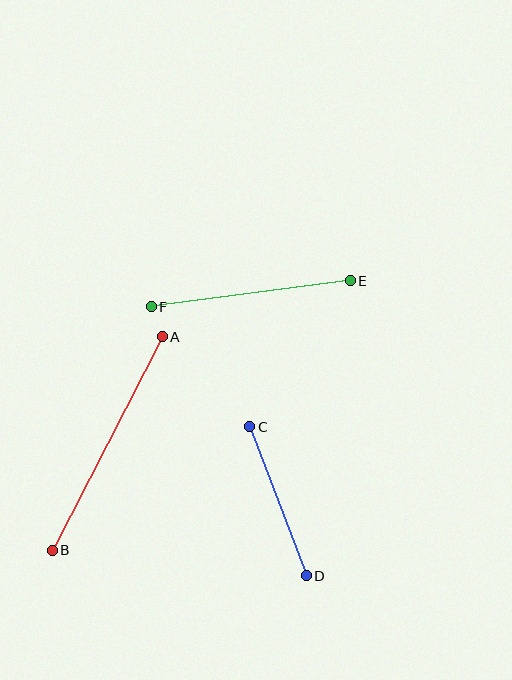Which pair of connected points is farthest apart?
Points A and B are farthest apart.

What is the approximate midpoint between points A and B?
The midpoint is at approximately (107, 444) pixels.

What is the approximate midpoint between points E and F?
The midpoint is at approximately (251, 294) pixels.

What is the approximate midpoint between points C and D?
The midpoint is at approximately (278, 501) pixels.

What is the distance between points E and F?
The distance is approximately 200 pixels.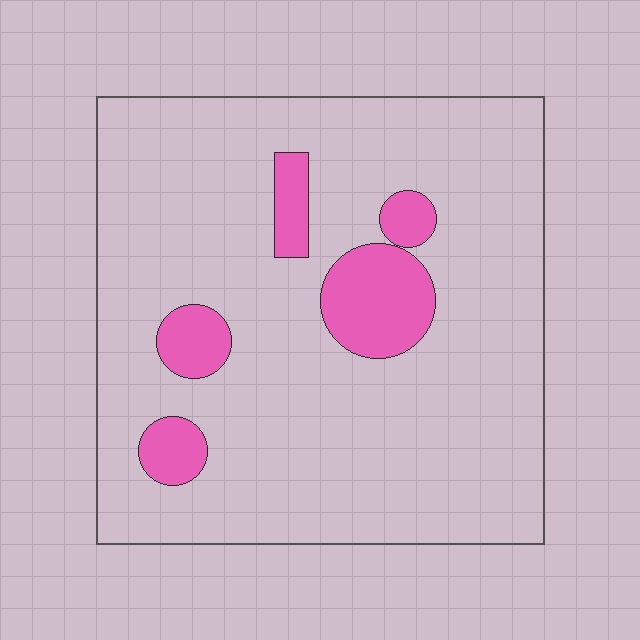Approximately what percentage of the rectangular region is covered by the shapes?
Approximately 15%.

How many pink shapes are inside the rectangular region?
5.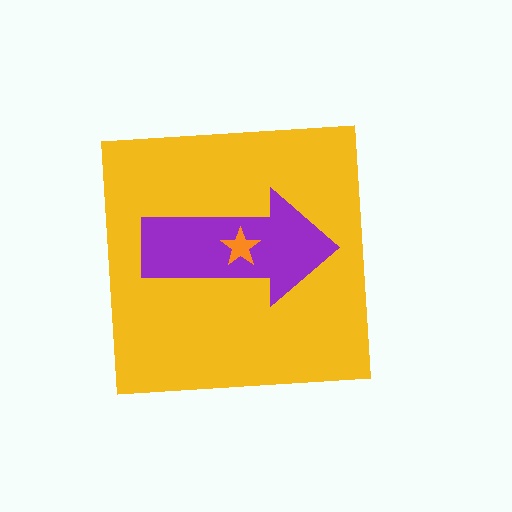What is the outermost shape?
The yellow square.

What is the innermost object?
The orange star.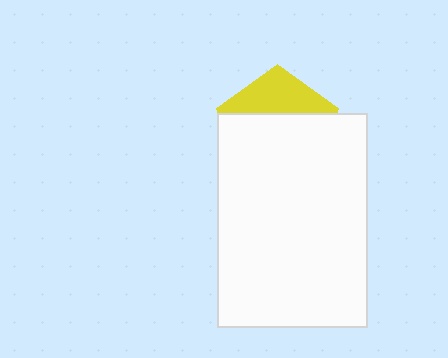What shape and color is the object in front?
The object in front is a white rectangle.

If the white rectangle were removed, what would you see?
You would see the complete yellow pentagon.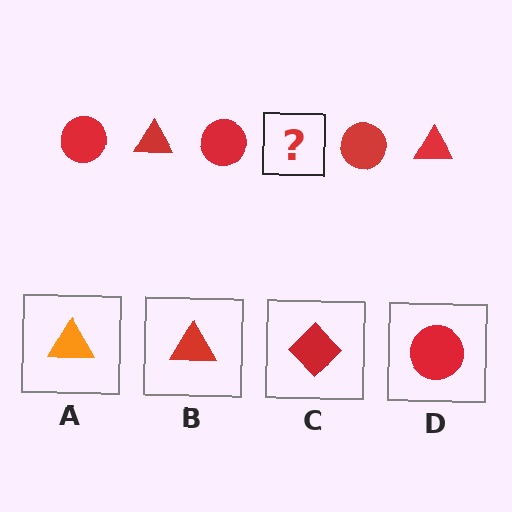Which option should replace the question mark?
Option B.